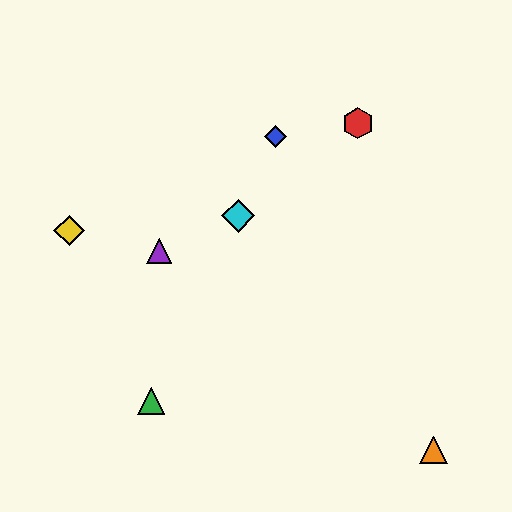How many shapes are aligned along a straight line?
3 shapes (the blue diamond, the green triangle, the cyan diamond) are aligned along a straight line.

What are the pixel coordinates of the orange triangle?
The orange triangle is at (434, 450).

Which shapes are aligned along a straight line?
The blue diamond, the green triangle, the cyan diamond are aligned along a straight line.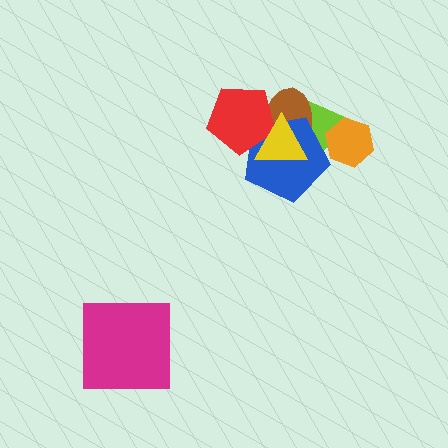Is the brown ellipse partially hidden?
Yes, it is partially covered by another shape.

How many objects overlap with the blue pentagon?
4 objects overlap with the blue pentagon.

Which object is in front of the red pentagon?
The yellow triangle is in front of the red pentagon.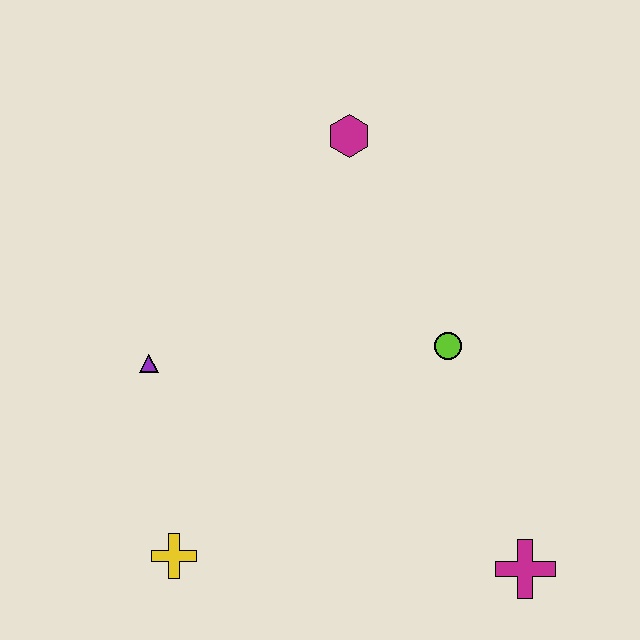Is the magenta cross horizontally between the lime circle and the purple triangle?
No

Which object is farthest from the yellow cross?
The magenta hexagon is farthest from the yellow cross.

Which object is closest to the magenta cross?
The lime circle is closest to the magenta cross.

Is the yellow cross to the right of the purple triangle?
Yes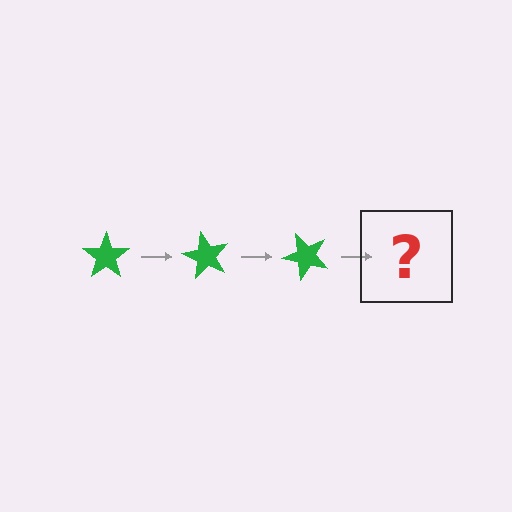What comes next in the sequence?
The next element should be a green star rotated 180 degrees.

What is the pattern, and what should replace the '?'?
The pattern is that the star rotates 60 degrees each step. The '?' should be a green star rotated 180 degrees.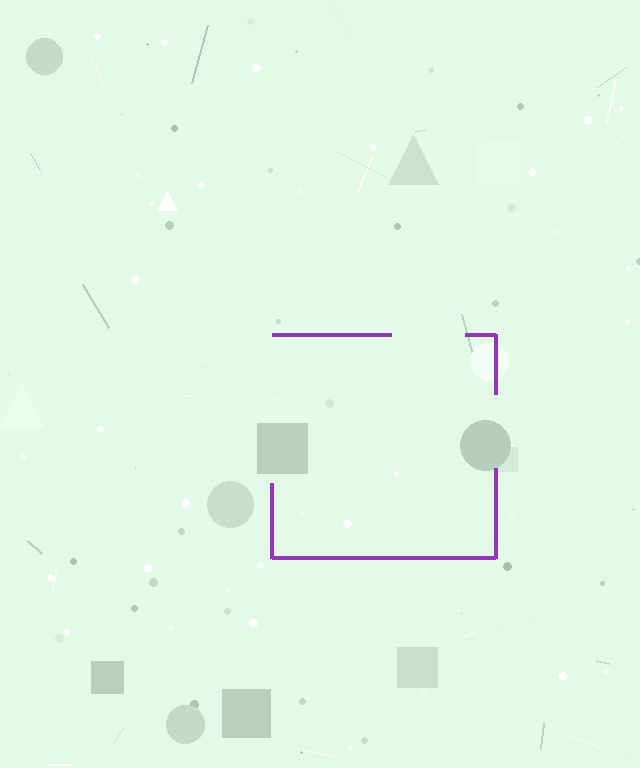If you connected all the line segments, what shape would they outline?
They would outline a square.